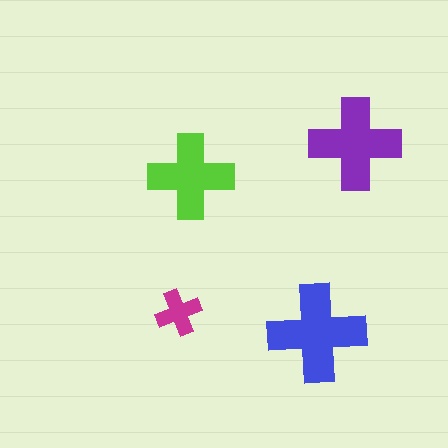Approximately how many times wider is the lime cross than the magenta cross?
About 2 times wider.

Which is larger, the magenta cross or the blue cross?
The blue one.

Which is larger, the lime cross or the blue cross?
The blue one.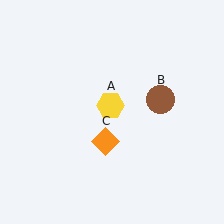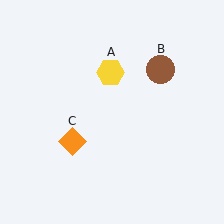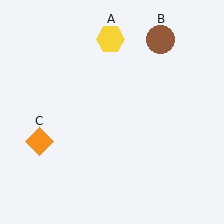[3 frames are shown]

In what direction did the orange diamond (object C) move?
The orange diamond (object C) moved left.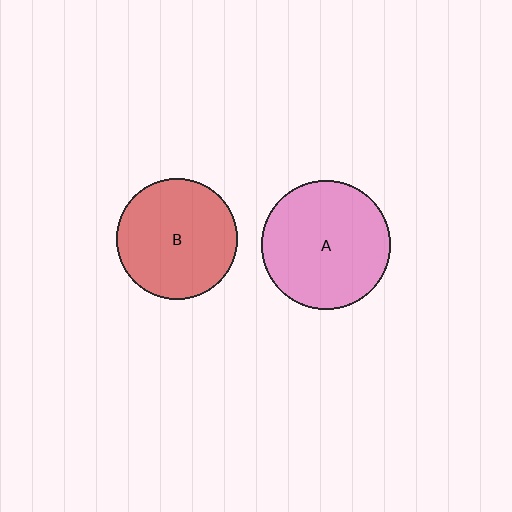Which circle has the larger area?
Circle A (pink).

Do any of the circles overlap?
No, none of the circles overlap.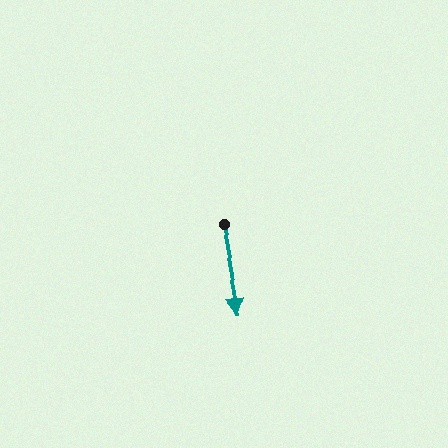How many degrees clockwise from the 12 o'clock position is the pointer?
Approximately 170 degrees.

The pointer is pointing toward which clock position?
Roughly 6 o'clock.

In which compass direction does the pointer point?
South.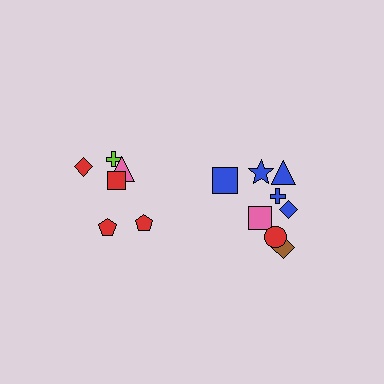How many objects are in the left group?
There are 6 objects.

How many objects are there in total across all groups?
There are 14 objects.